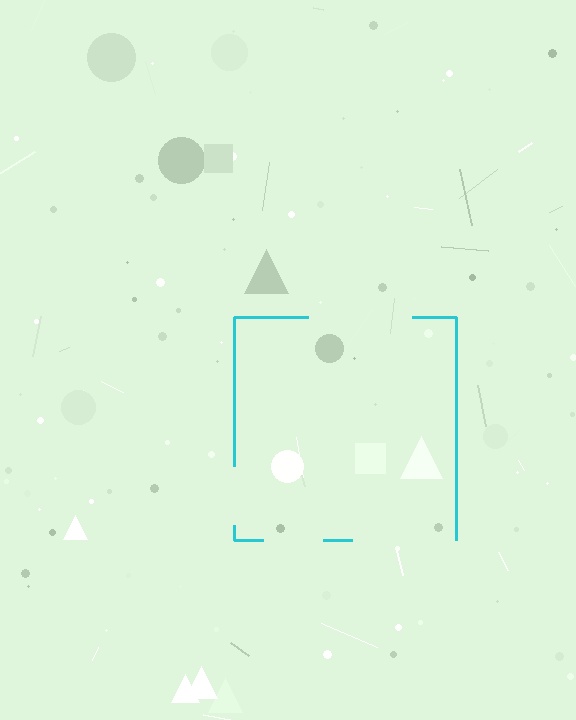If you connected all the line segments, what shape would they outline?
They would outline a square.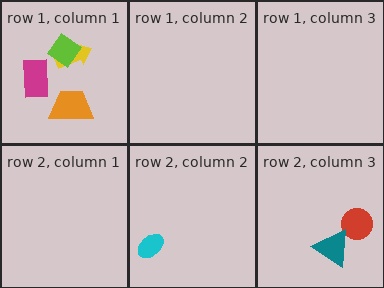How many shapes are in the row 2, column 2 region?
1.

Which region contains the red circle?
The row 2, column 3 region.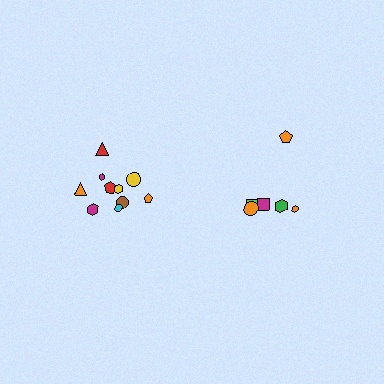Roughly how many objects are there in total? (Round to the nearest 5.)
Roughly 15 objects in total.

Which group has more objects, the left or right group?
The left group.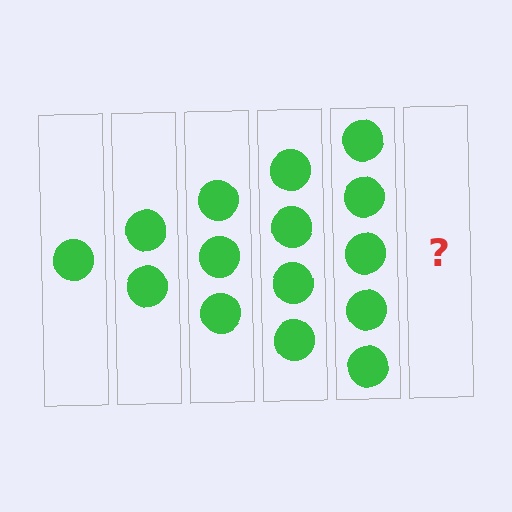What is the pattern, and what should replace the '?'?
The pattern is that each step adds one more circle. The '?' should be 6 circles.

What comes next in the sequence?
The next element should be 6 circles.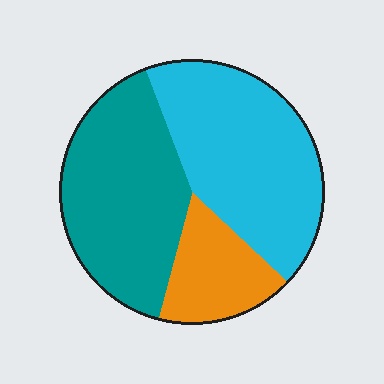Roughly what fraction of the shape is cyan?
Cyan covers roughly 45% of the shape.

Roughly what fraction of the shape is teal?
Teal takes up about two fifths (2/5) of the shape.